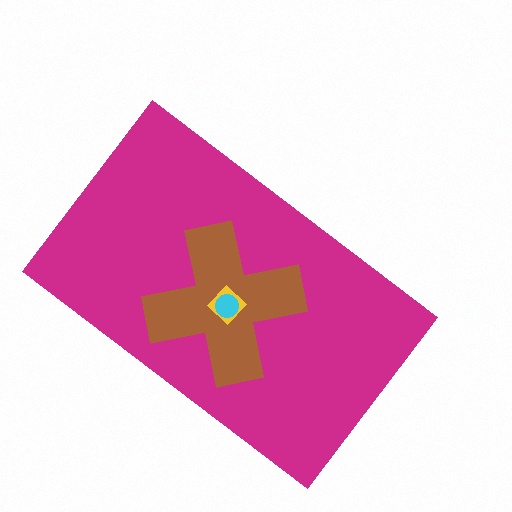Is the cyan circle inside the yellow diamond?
Yes.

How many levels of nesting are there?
4.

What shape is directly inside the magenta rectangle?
The brown cross.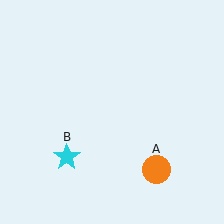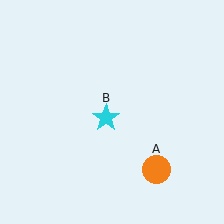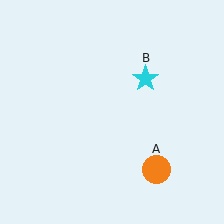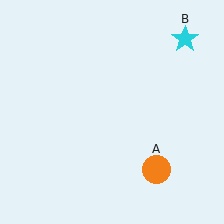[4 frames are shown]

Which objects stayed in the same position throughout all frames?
Orange circle (object A) remained stationary.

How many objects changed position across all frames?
1 object changed position: cyan star (object B).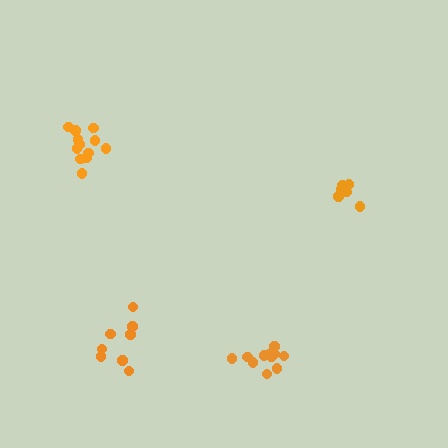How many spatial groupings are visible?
There are 4 spatial groupings.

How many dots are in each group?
Group 1: 11 dots, Group 2: 12 dots, Group 3: 6 dots, Group 4: 8 dots (37 total).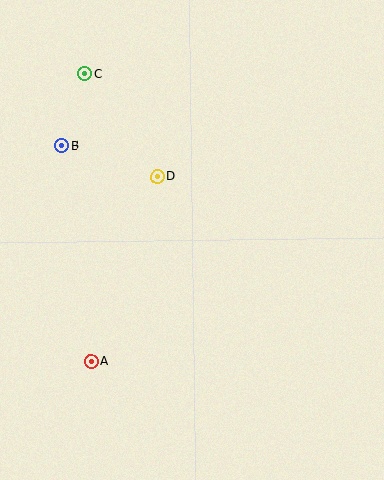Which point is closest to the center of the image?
Point D at (157, 177) is closest to the center.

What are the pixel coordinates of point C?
Point C is at (85, 74).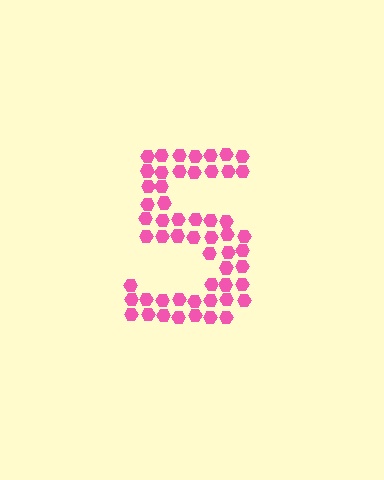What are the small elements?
The small elements are hexagons.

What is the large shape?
The large shape is the digit 5.